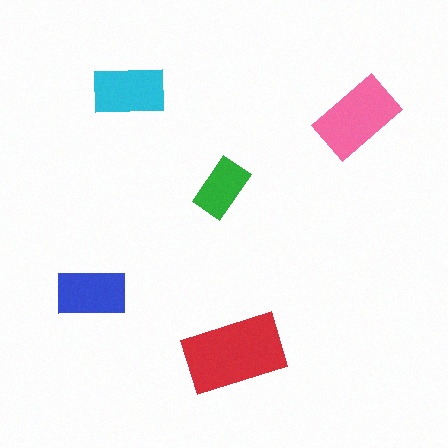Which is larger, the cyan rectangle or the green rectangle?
The cyan one.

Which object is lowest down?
The red rectangle is bottommost.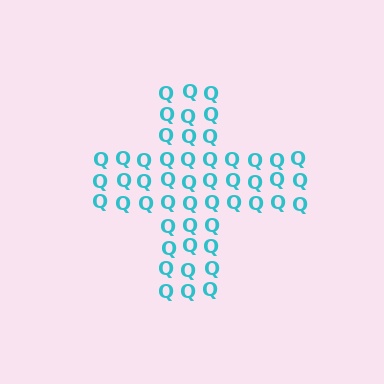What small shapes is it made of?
It is made of small letter Q's.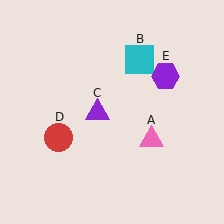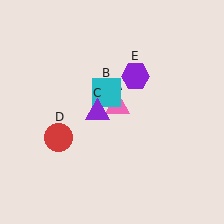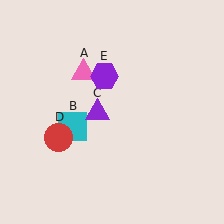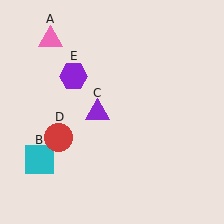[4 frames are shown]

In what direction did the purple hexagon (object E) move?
The purple hexagon (object E) moved left.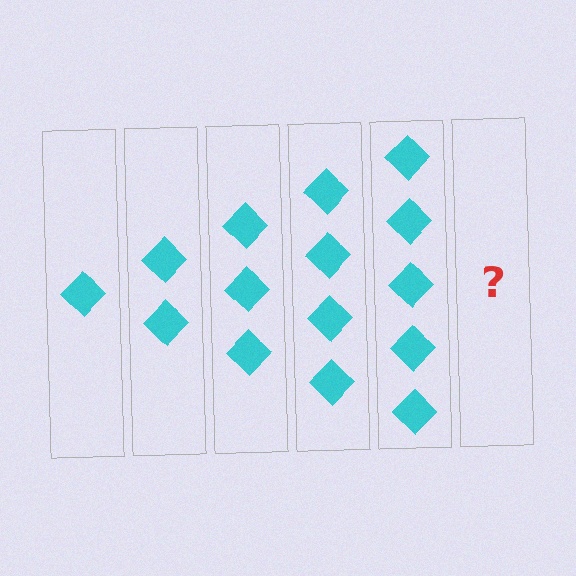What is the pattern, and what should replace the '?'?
The pattern is that each step adds one more diamond. The '?' should be 6 diamonds.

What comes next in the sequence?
The next element should be 6 diamonds.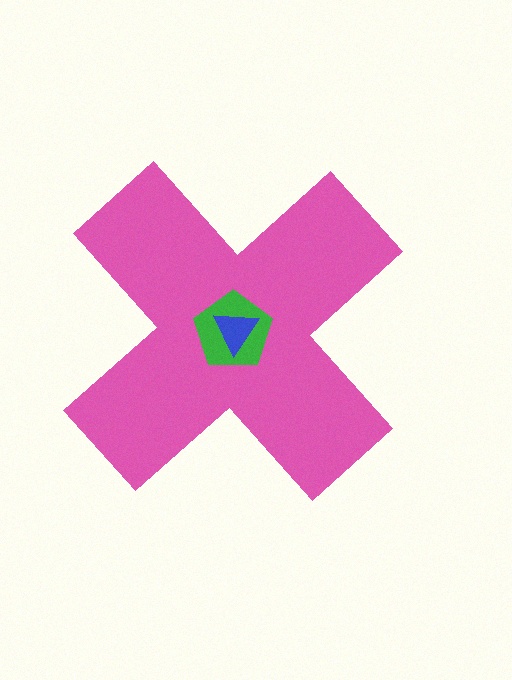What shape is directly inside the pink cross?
The green pentagon.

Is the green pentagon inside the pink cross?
Yes.